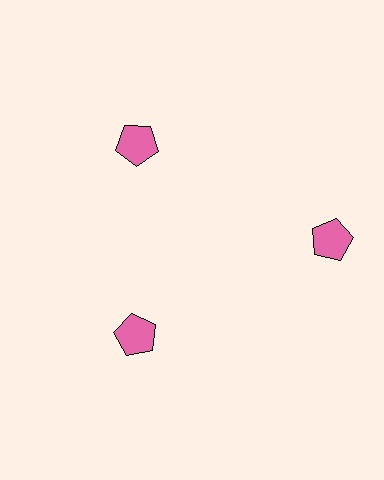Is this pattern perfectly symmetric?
No. The 3 pink pentagons are arranged in a ring, but one element near the 3 o'clock position is pushed outward from the center, breaking the 3-fold rotational symmetry.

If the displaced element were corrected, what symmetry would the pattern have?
It would have 3-fold rotational symmetry — the pattern would map onto itself every 120 degrees.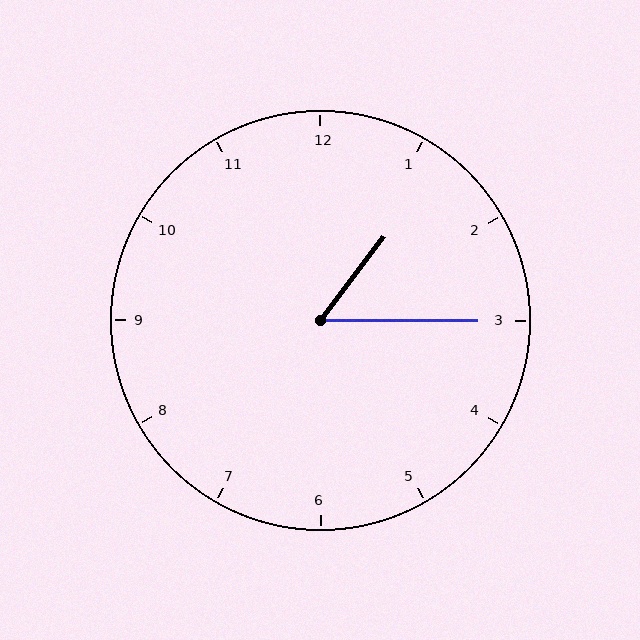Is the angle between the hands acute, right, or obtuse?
It is acute.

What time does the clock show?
1:15.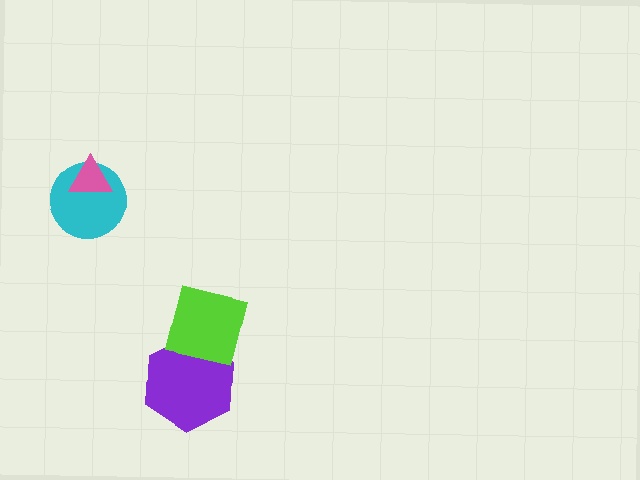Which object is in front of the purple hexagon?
The lime square is in front of the purple hexagon.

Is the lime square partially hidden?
No, no other shape covers it.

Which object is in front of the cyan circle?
The pink triangle is in front of the cyan circle.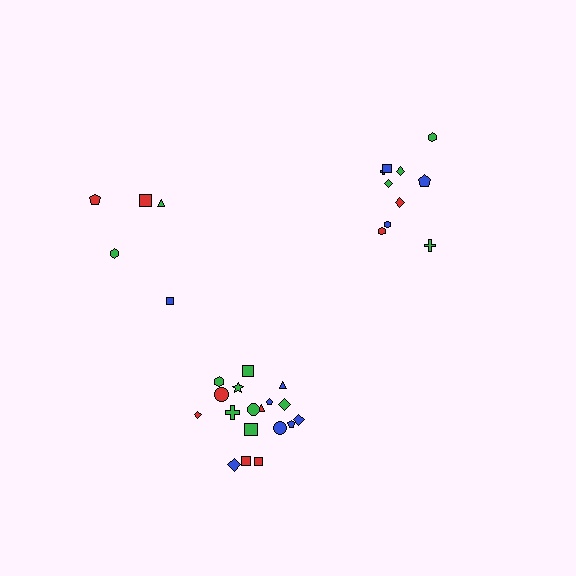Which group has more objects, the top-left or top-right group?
The top-right group.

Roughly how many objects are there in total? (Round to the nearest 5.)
Roughly 35 objects in total.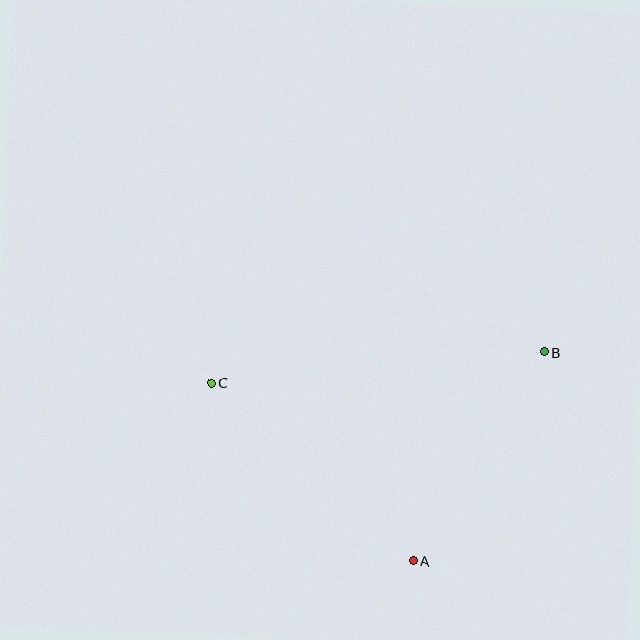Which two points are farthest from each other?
Points B and C are farthest from each other.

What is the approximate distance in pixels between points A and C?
The distance between A and C is approximately 269 pixels.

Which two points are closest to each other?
Points A and B are closest to each other.